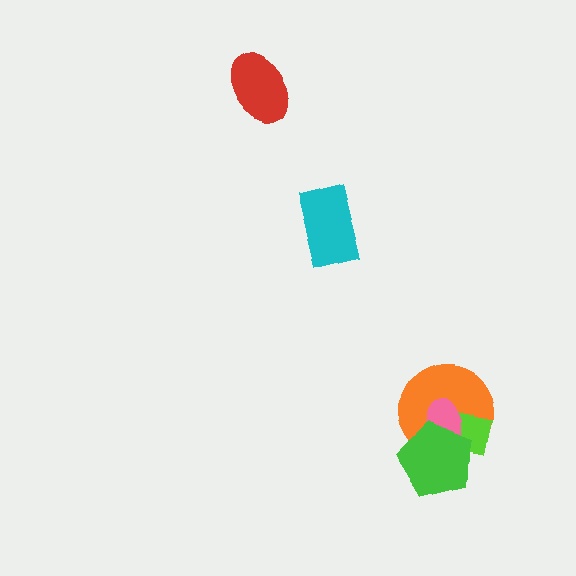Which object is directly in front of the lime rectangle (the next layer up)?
The pink ellipse is directly in front of the lime rectangle.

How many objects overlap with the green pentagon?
3 objects overlap with the green pentagon.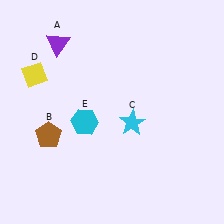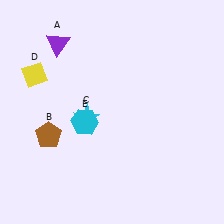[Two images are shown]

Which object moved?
The cyan star (C) moved left.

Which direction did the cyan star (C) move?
The cyan star (C) moved left.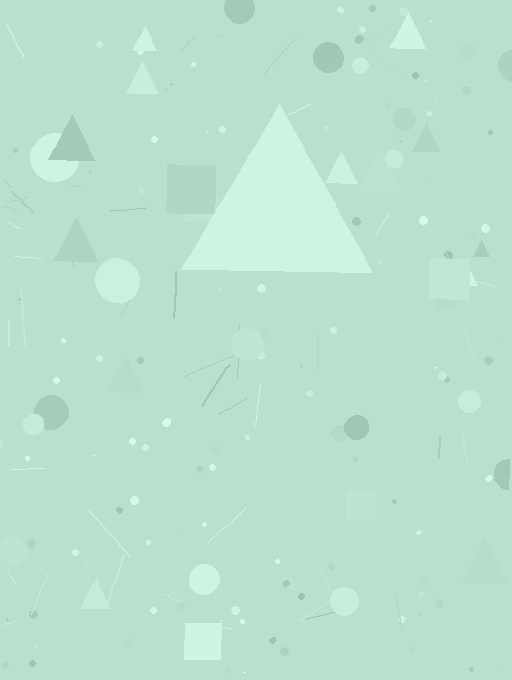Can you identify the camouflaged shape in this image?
The camouflaged shape is a triangle.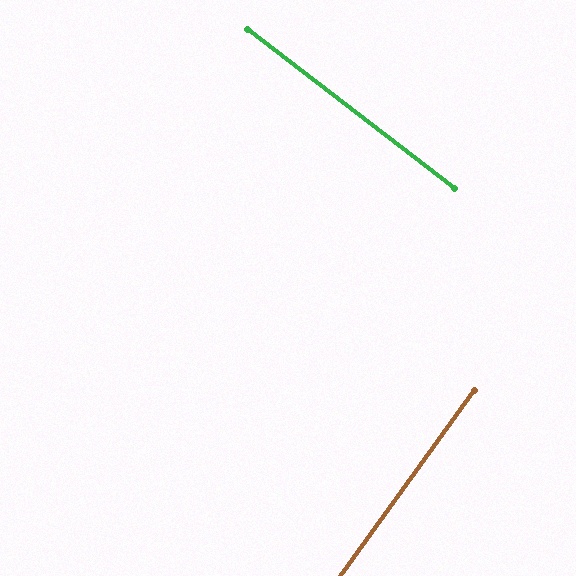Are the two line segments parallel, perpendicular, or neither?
Perpendicular — they meet at approximately 88°.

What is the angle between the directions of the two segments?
Approximately 88 degrees.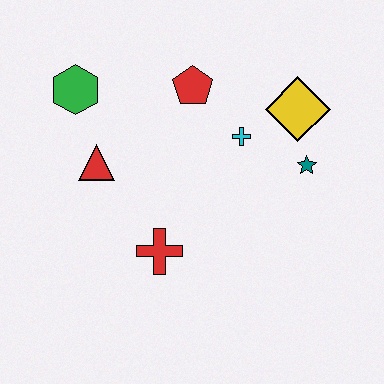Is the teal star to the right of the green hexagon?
Yes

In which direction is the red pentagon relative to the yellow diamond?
The red pentagon is to the left of the yellow diamond.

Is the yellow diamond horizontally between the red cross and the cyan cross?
No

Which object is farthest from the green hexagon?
The teal star is farthest from the green hexagon.